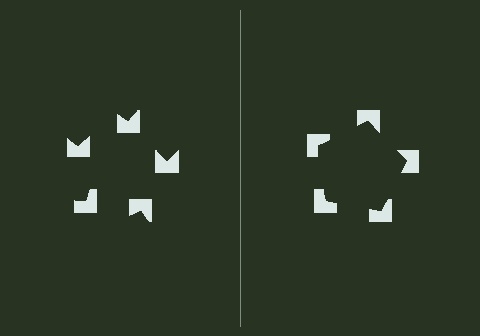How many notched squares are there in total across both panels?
10 — 5 on each side.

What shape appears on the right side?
An illusory pentagon.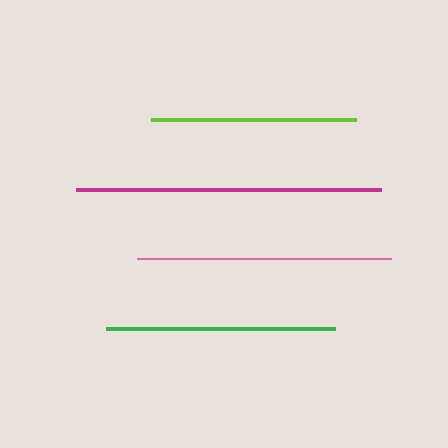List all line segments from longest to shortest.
From longest to shortest: magenta, pink, green, lime.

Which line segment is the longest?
The magenta line is the longest at approximately 305 pixels.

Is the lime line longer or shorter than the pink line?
The pink line is longer than the lime line.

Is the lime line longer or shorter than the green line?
The green line is longer than the lime line.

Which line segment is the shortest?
The lime line is the shortest at approximately 206 pixels.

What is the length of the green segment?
The green segment is approximately 229 pixels long.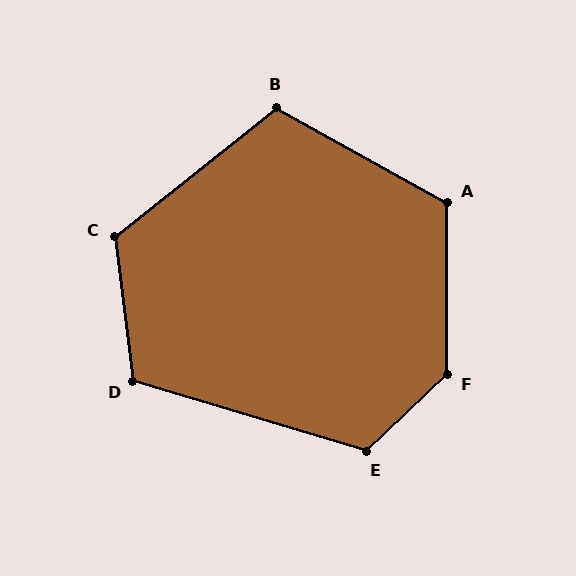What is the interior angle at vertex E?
Approximately 120 degrees (obtuse).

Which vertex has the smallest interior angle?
B, at approximately 112 degrees.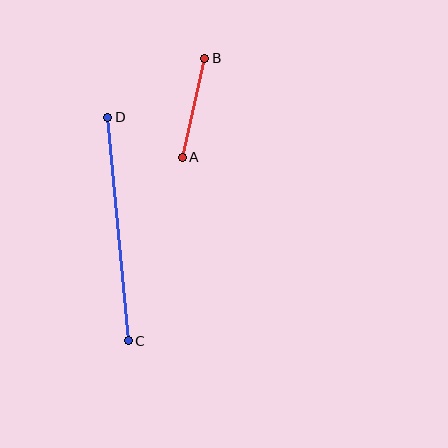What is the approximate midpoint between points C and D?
The midpoint is at approximately (118, 229) pixels.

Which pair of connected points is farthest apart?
Points C and D are farthest apart.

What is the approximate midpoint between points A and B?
The midpoint is at approximately (194, 108) pixels.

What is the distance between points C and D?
The distance is approximately 224 pixels.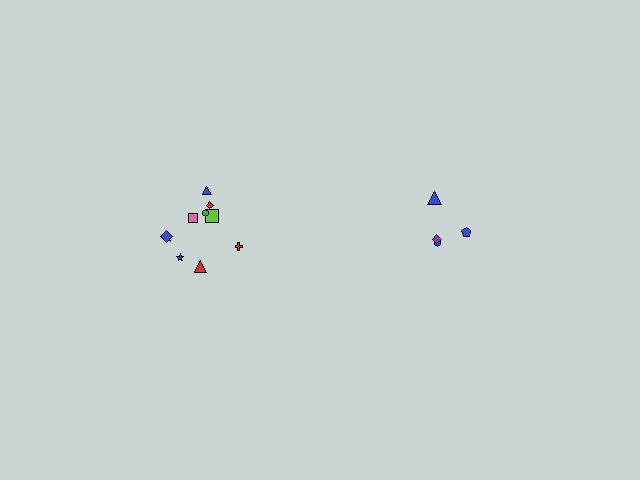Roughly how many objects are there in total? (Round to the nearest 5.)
Roughly 15 objects in total.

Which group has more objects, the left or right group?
The left group.